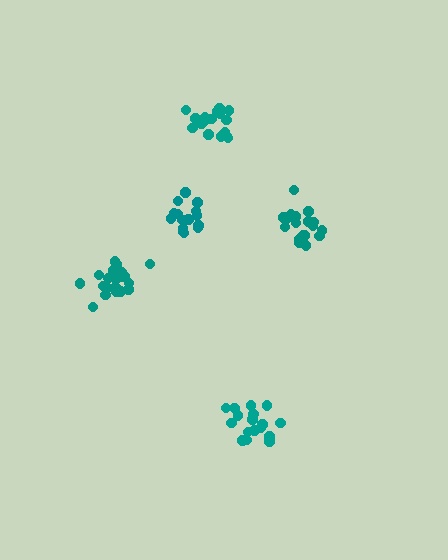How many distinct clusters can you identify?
There are 5 distinct clusters.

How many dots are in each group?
Group 1: 19 dots, Group 2: 20 dots, Group 3: 17 dots, Group 4: 15 dots, Group 5: 17 dots (88 total).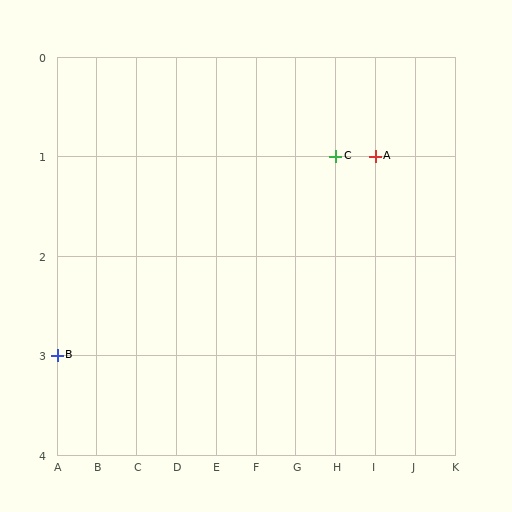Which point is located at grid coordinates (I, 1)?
Point A is at (I, 1).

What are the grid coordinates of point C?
Point C is at grid coordinates (H, 1).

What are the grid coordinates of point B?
Point B is at grid coordinates (A, 3).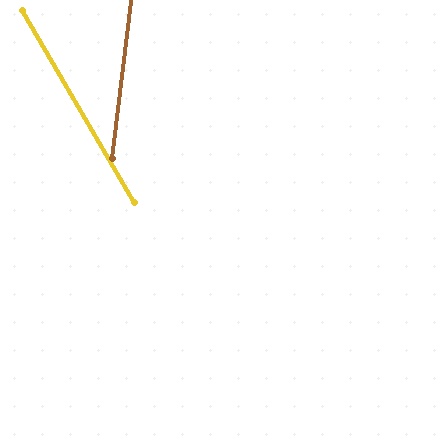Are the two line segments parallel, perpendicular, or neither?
Neither parallel nor perpendicular — they differ by about 37°.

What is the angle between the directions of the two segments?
Approximately 37 degrees.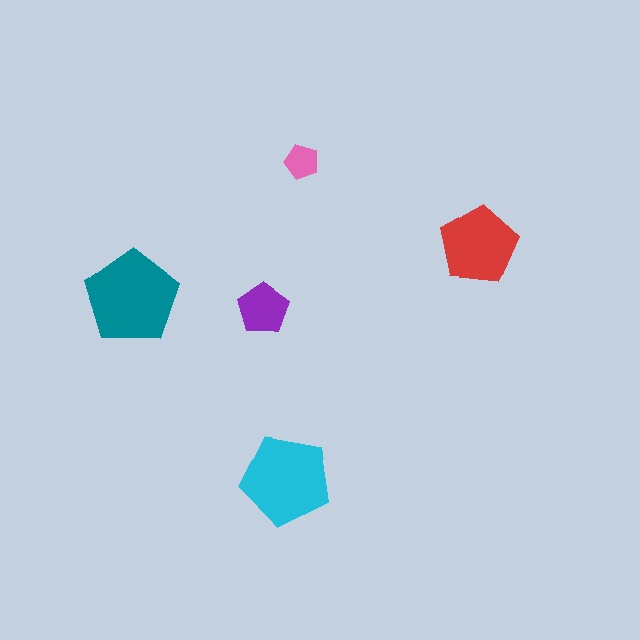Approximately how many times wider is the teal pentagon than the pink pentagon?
About 2.5 times wider.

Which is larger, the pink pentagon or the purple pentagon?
The purple one.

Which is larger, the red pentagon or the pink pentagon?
The red one.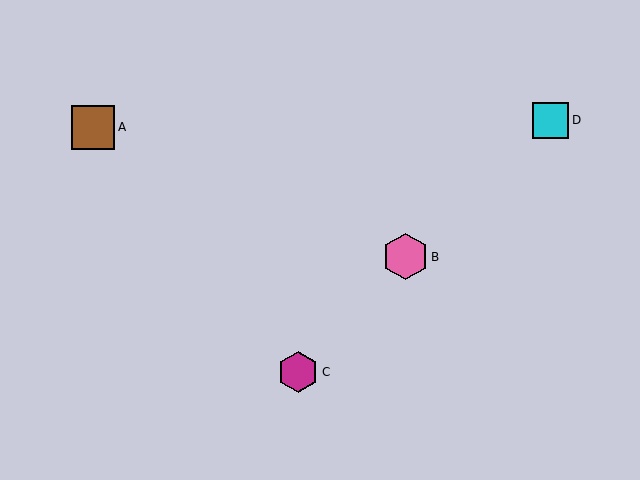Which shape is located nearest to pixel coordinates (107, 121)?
The brown square (labeled A) at (93, 127) is nearest to that location.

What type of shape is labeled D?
Shape D is a cyan square.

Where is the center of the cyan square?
The center of the cyan square is at (551, 120).